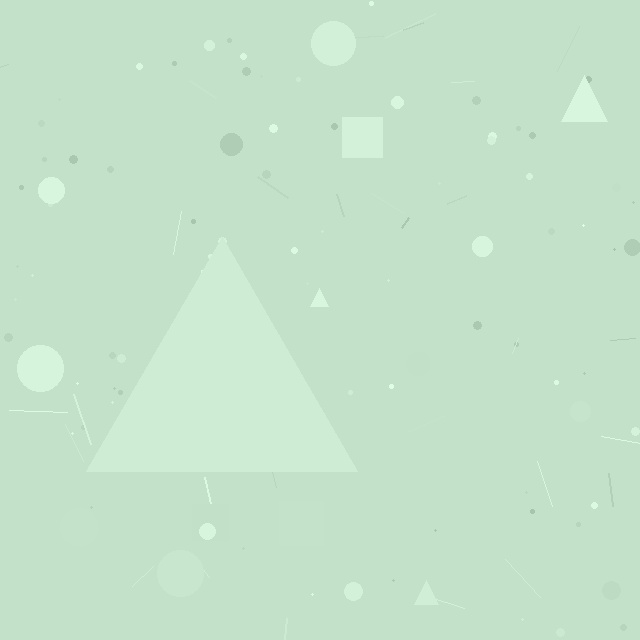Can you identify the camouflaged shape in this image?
The camouflaged shape is a triangle.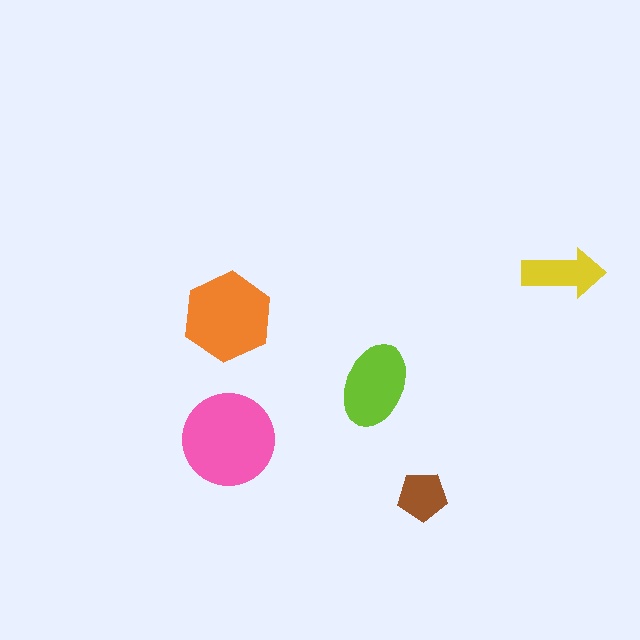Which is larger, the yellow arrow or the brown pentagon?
The yellow arrow.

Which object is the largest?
The pink circle.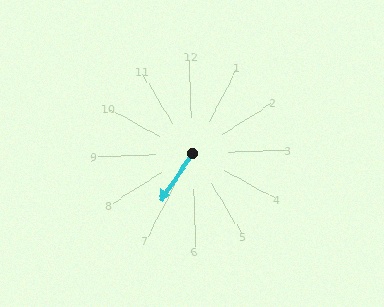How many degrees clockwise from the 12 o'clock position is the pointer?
Approximately 216 degrees.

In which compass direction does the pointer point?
Southwest.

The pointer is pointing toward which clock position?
Roughly 7 o'clock.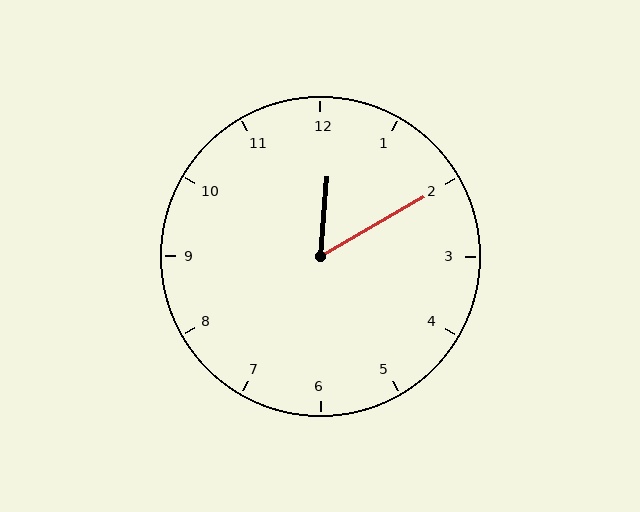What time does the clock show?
12:10.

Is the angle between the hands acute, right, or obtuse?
It is acute.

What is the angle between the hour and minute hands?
Approximately 55 degrees.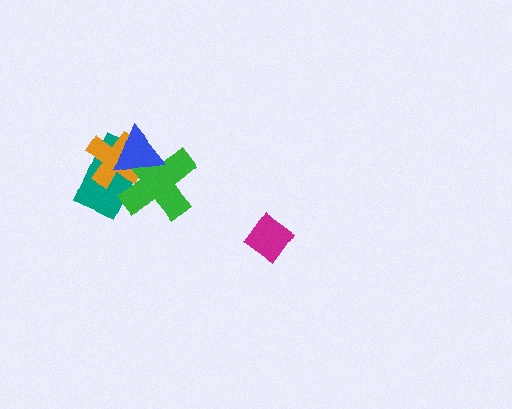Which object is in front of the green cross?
The blue triangle is in front of the green cross.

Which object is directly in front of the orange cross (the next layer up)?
The green cross is directly in front of the orange cross.